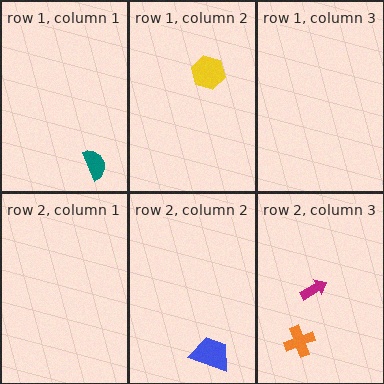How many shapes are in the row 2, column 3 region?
2.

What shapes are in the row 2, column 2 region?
The blue trapezoid.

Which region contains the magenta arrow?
The row 2, column 3 region.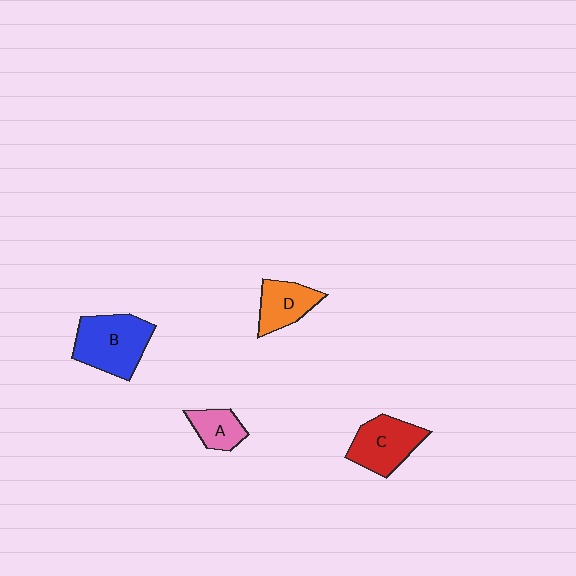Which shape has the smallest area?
Shape A (pink).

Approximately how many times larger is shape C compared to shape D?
Approximately 1.3 times.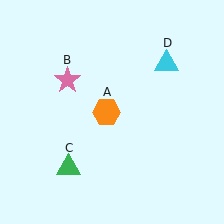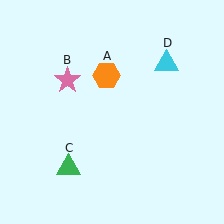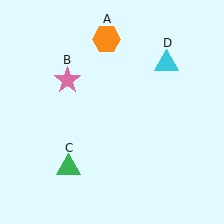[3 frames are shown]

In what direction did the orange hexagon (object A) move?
The orange hexagon (object A) moved up.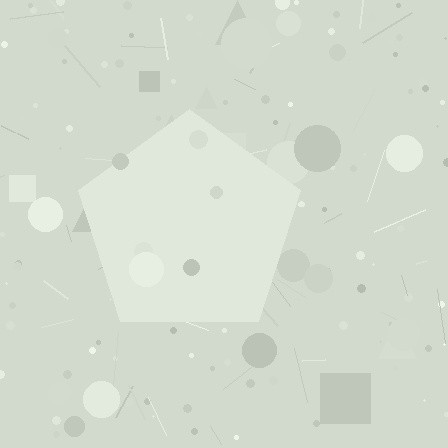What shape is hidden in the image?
A pentagon is hidden in the image.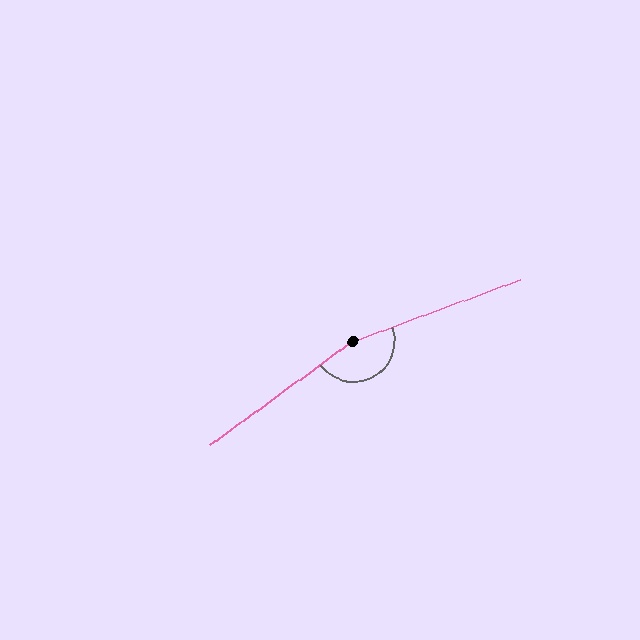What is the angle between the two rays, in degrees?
Approximately 164 degrees.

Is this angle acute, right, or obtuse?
It is obtuse.